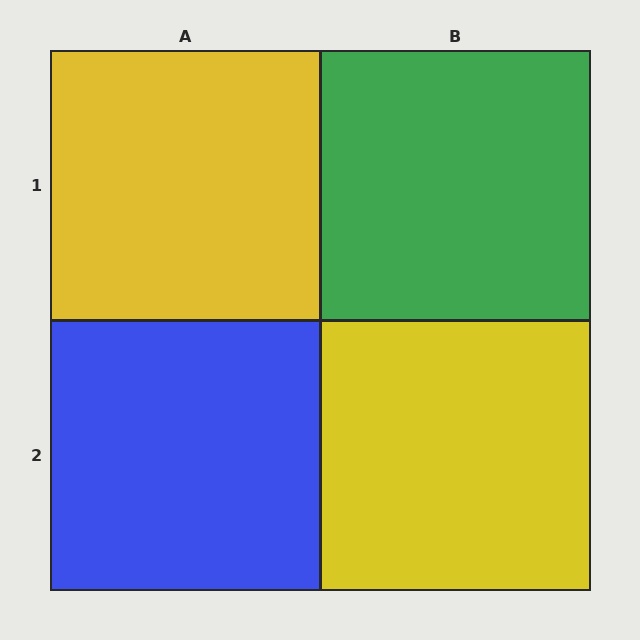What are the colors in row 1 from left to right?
Yellow, green.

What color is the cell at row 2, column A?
Blue.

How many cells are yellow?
2 cells are yellow.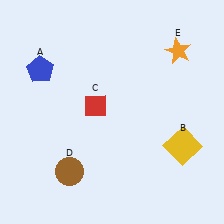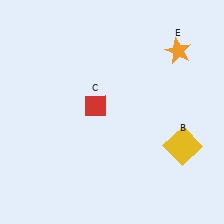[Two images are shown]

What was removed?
The blue pentagon (A), the brown circle (D) were removed in Image 2.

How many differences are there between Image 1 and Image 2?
There are 2 differences between the two images.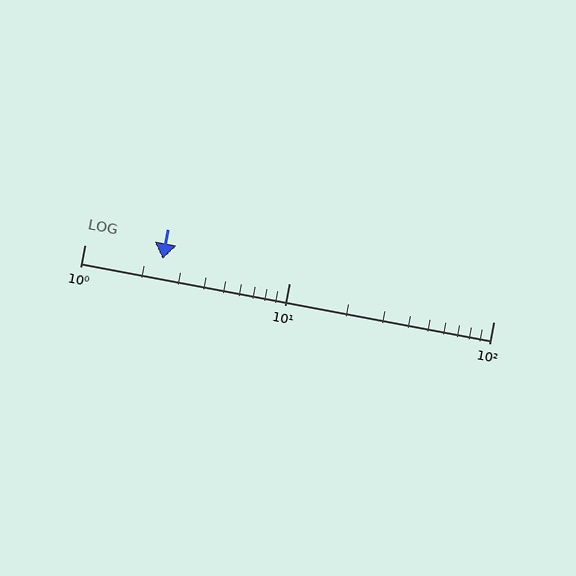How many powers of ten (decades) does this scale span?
The scale spans 2 decades, from 1 to 100.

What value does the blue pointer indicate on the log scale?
The pointer indicates approximately 2.4.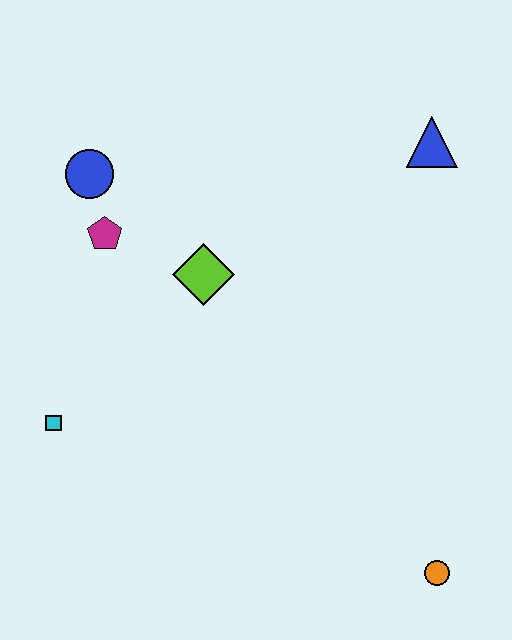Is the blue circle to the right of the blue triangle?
No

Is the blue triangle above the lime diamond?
Yes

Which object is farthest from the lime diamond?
The orange circle is farthest from the lime diamond.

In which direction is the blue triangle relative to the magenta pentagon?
The blue triangle is to the right of the magenta pentagon.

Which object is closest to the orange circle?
The lime diamond is closest to the orange circle.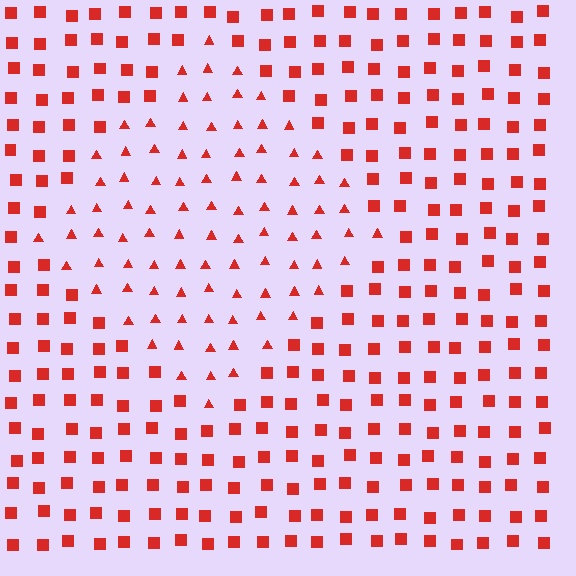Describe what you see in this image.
The image is filled with small red elements arranged in a uniform grid. A diamond-shaped region contains triangles, while the surrounding area contains squares. The boundary is defined purely by the change in element shape.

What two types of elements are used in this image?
The image uses triangles inside the diamond region and squares outside it.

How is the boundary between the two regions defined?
The boundary is defined by a change in element shape: triangles inside vs. squares outside. All elements share the same color and spacing.